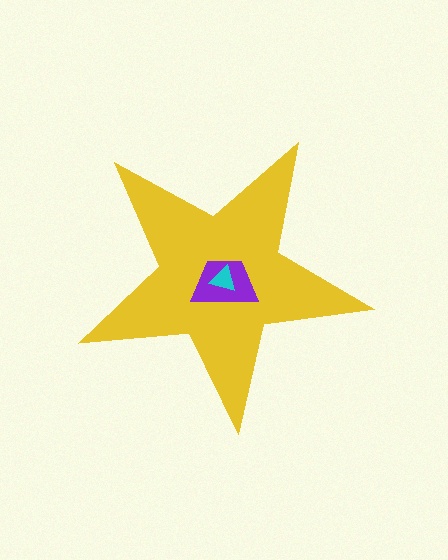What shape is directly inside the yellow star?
The purple trapezoid.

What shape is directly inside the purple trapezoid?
The cyan triangle.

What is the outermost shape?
The yellow star.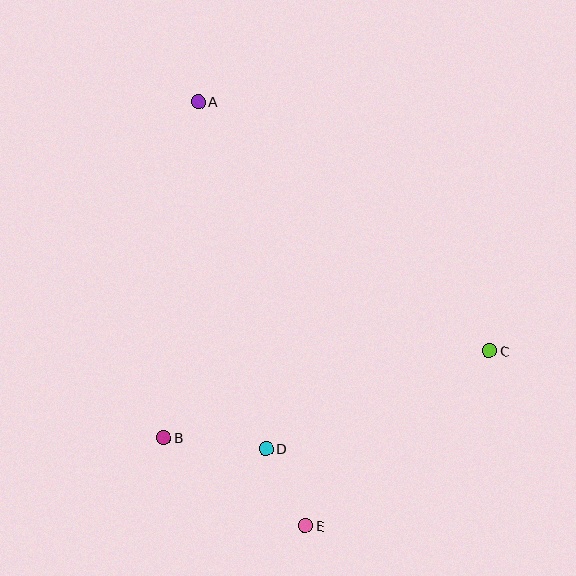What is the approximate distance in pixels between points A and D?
The distance between A and D is approximately 353 pixels.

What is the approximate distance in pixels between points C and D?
The distance between C and D is approximately 244 pixels.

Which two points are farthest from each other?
Points A and E are farthest from each other.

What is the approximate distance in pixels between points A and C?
The distance between A and C is approximately 383 pixels.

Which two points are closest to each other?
Points D and E are closest to each other.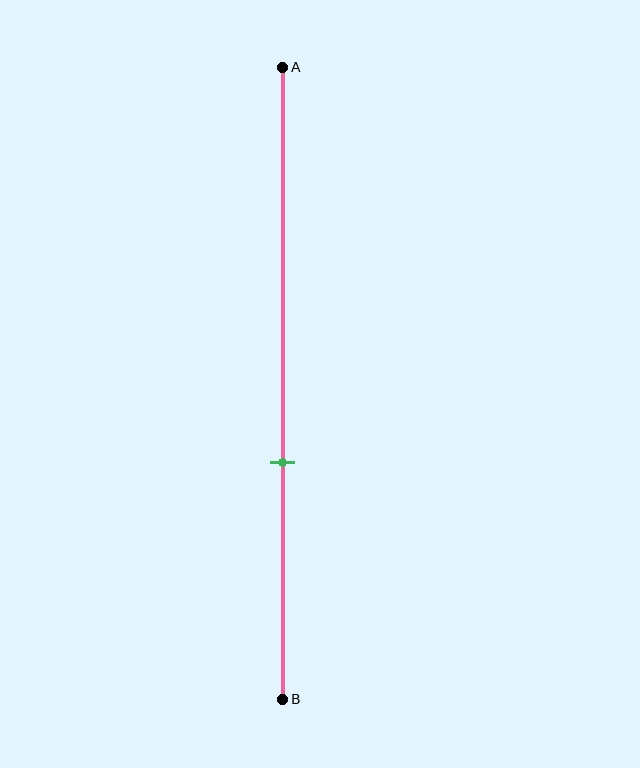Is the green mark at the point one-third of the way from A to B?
No, the mark is at about 60% from A, not at the 33% one-third point.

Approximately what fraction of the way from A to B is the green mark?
The green mark is approximately 60% of the way from A to B.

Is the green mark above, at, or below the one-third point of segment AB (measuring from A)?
The green mark is below the one-third point of segment AB.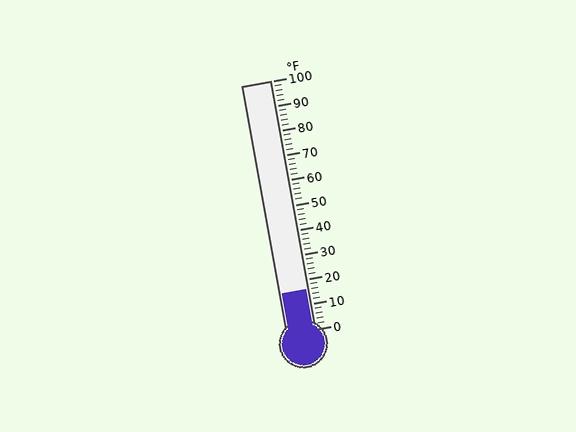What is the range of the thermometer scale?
The thermometer scale ranges from 0°F to 100°F.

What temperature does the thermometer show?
The thermometer shows approximately 16°F.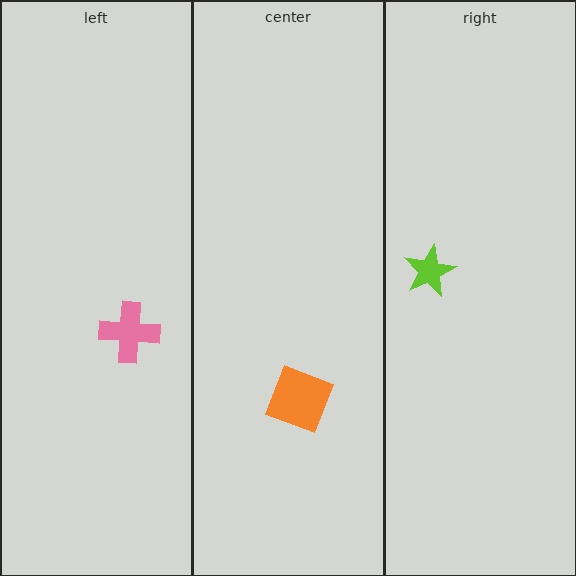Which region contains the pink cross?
The left region.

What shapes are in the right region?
The lime star.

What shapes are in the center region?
The orange square.